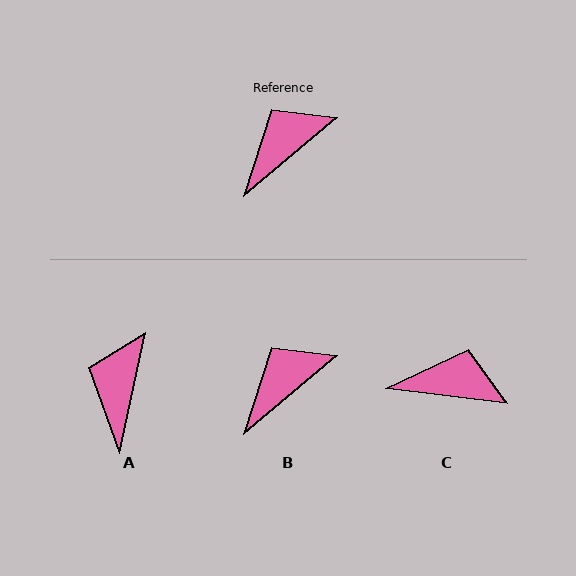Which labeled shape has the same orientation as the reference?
B.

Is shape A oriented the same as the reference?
No, it is off by about 38 degrees.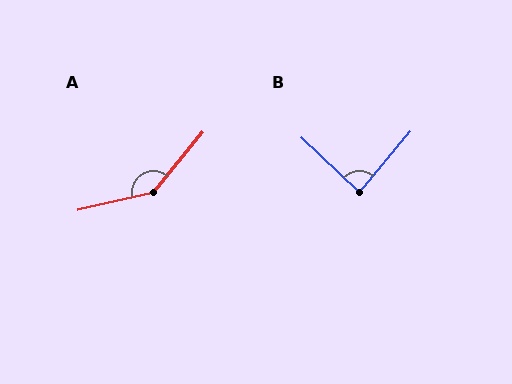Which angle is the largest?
A, at approximately 142 degrees.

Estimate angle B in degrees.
Approximately 87 degrees.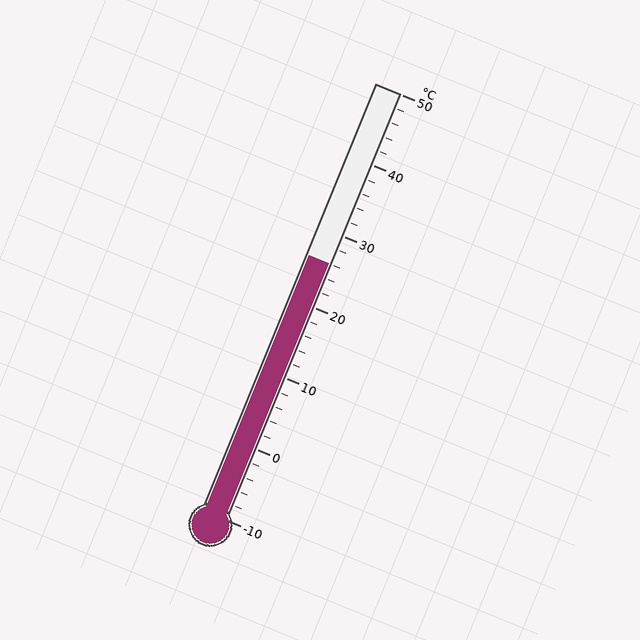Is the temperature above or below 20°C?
The temperature is above 20°C.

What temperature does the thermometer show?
The thermometer shows approximately 26°C.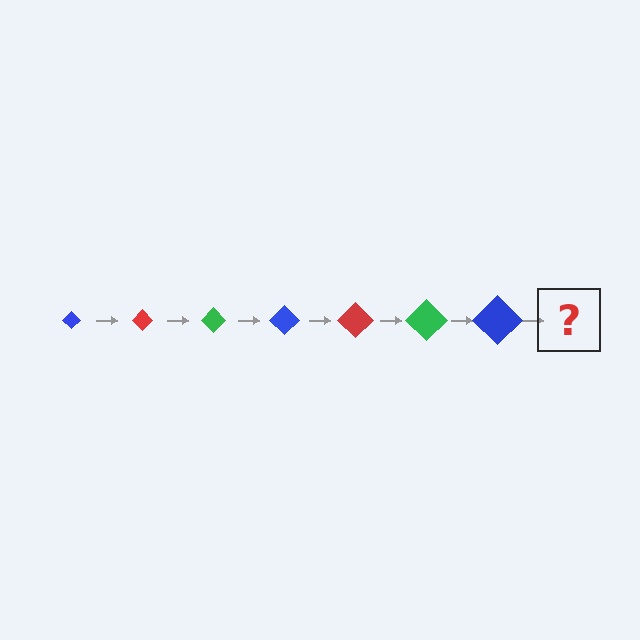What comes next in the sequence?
The next element should be a red diamond, larger than the previous one.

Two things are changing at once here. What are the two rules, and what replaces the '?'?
The two rules are that the diamond grows larger each step and the color cycles through blue, red, and green. The '?' should be a red diamond, larger than the previous one.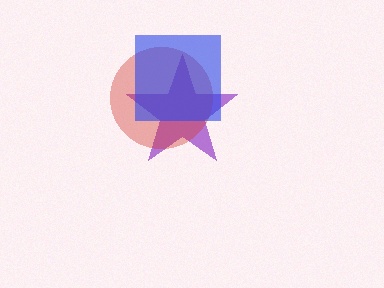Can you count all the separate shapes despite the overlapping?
Yes, there are 3 separate shapes.